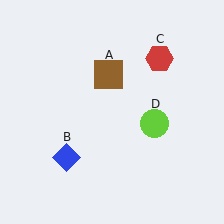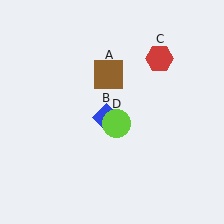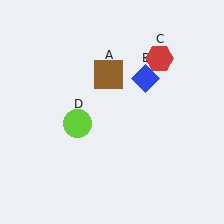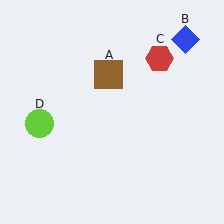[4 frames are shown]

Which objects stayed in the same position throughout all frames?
Brown square (object A) and red hexagon (object C) remained stationary.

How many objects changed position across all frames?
2 objects changed position: blue diamond (object B), lime circle (object D).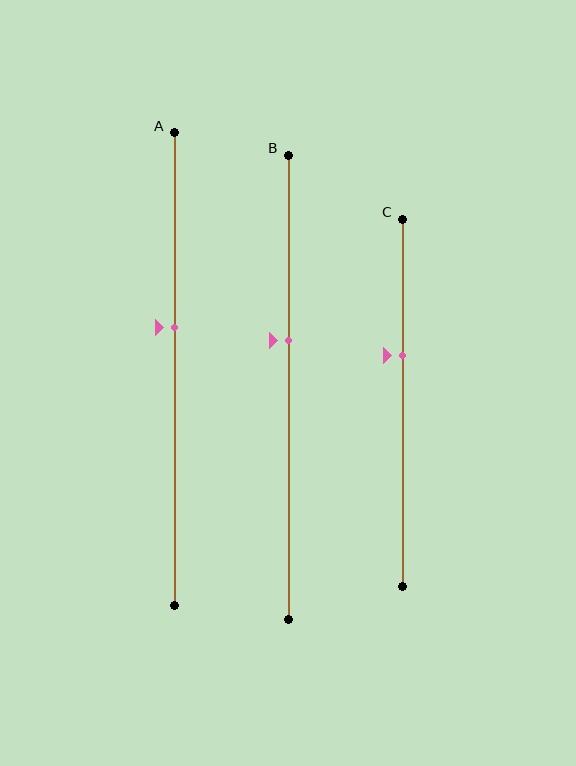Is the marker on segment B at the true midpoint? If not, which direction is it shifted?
No, the marker on segment B is shifted upward by about 10% of the segment length.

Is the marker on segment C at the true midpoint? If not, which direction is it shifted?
No, the marker on segment C is shifted upward by about 13% of the segment length.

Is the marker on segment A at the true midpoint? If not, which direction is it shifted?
No, the marker on segment A is shifted upward by about 9% of the segment length.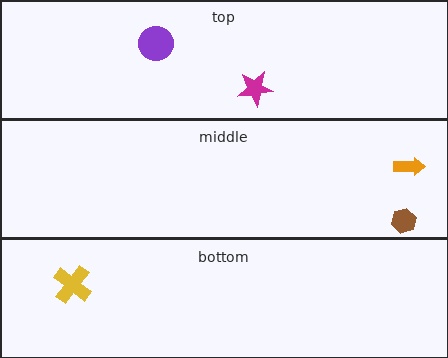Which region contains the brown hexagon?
The middle region.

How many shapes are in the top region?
2.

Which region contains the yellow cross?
The bottom region.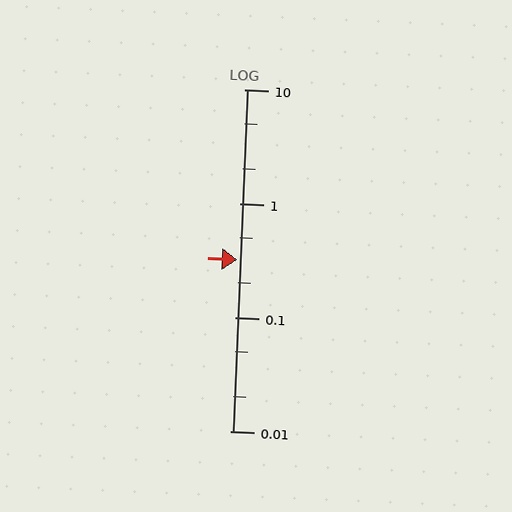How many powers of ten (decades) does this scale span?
The scale spans 3 decades, from 0.01 to 10.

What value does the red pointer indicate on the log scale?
The pointer indicates approximately 0.32.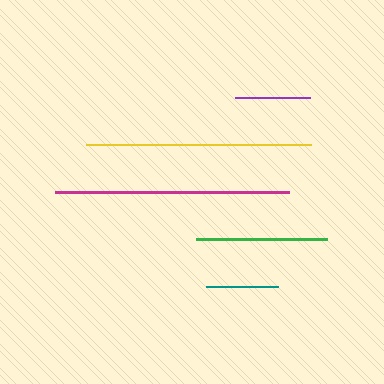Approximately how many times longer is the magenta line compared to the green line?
The magenta line is approximately 1.8 times the length of the green line.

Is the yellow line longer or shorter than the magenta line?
The magenta line is longer than the yellow line.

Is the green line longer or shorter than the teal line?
The green line is longer than the teal line.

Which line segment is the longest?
The magenta line is the longest at approximately 234 pixels.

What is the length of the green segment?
The green segment is approximately 131 pixels long.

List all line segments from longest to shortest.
From longest to shortest: magenta, yellow, green, purple, teal.